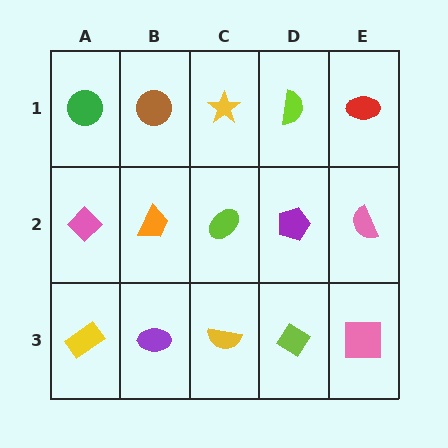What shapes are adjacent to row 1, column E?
A pink semicircle (row 2, column E), a lime semicircle (row 1, column D).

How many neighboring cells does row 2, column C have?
4.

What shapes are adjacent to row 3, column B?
An orange trapezoid (row 2, column B), a yellow rectangle (row 3, column A), a yellow semicircle (row 3, column C).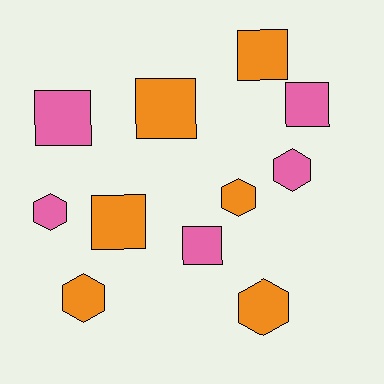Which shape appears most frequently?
Square, with 6 objects.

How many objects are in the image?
There are 11 objects.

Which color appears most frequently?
Orange, with 6 objects.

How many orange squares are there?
There are 3 orange squares.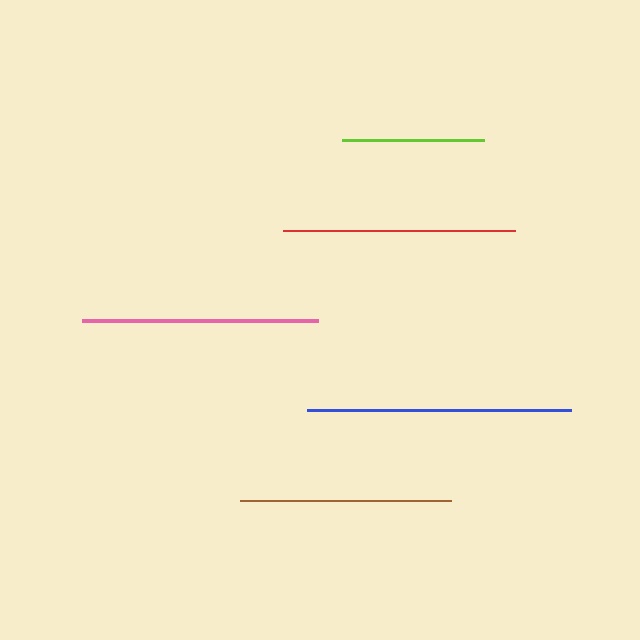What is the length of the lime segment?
The lime segment is approximately 142 pixels long.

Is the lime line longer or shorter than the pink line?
The pink line is longer than the lime line.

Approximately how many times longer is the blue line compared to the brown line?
The blue line is approximately 1.3 times the length of the brown line.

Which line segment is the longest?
The blue line is the longest at approximately 264 pixels.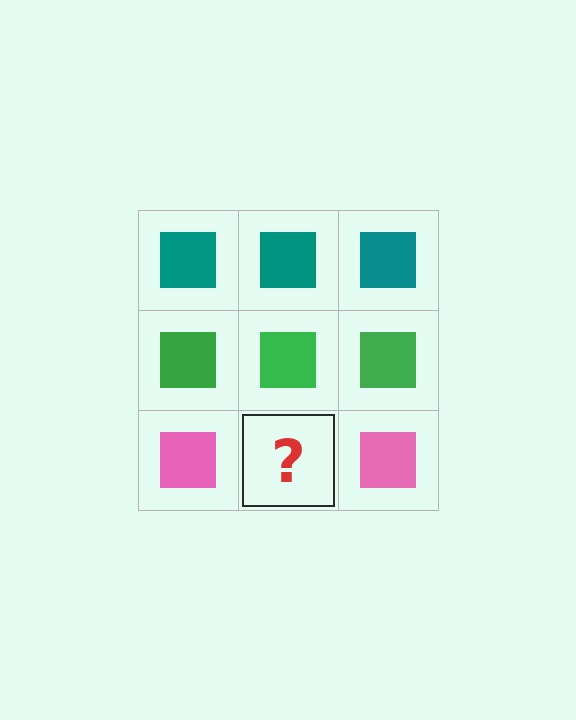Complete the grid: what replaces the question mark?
The question mark should be replaced with a pink square.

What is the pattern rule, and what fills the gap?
The rule is that each row has a consistent color. The gap should be filled with a pink square.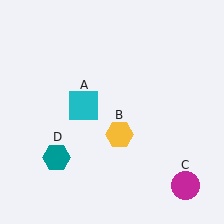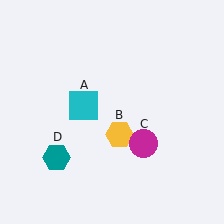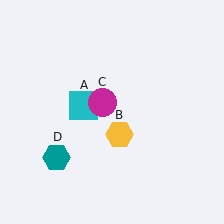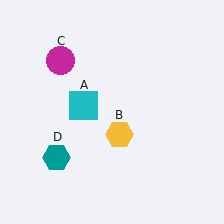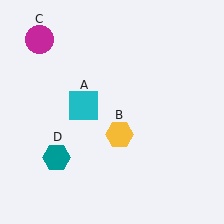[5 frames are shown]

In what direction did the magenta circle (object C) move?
The magenta circle (object C) moved up and to the left.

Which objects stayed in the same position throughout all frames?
Cyan square (object A) and yellow hexagon (object B) and teal hexagon (object D) remained stationary.